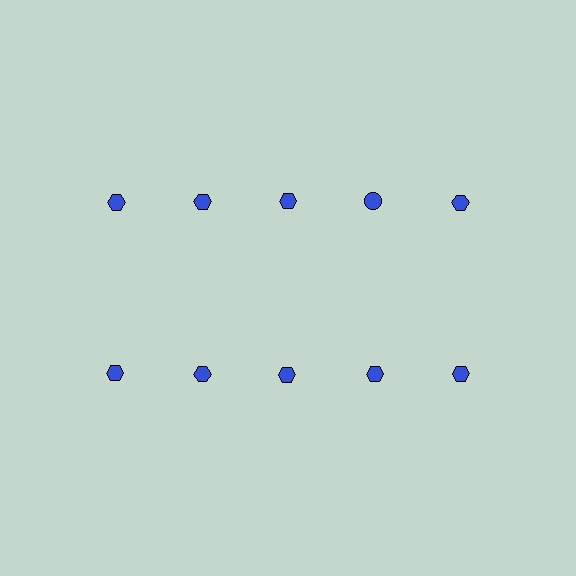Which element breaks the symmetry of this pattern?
The blue circle in the top row, second from right column breaks the symmetry. All other shapes are blue hexagons.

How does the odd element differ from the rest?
It has a different shape: circle instead of hexagon.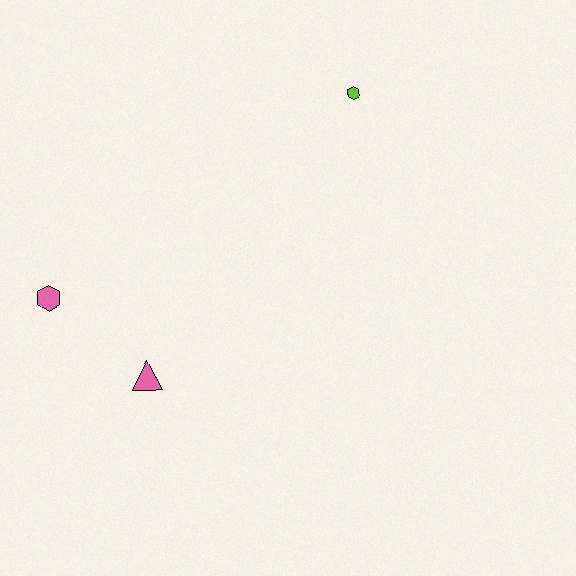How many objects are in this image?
There are 3 objects.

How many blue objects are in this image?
There are no blue objects.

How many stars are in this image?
There are no stars.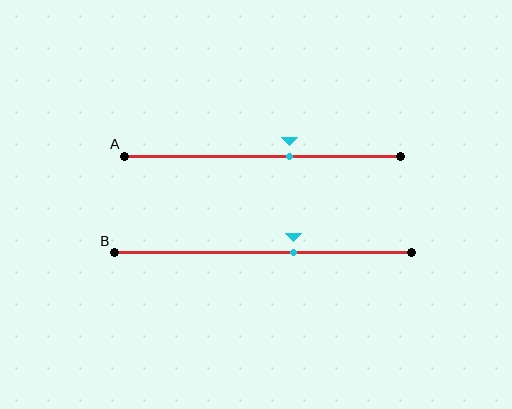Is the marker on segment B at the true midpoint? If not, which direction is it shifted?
No, the marker on segment B is shifted to the right by about 10% of the segment length.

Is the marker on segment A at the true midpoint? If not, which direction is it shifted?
No, the marker on segment A is shifted to the right by about 10% of the segment length.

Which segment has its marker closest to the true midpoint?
Segment A has its marker closest to the true midpoint.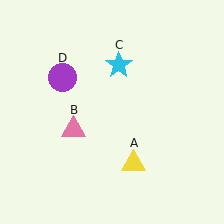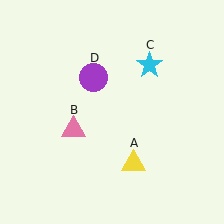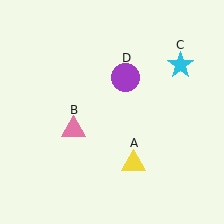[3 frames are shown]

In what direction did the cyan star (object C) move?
The cyan star (object C) moved right.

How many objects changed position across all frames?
2 objects changed position: cyan star (object C), purple circle (object D).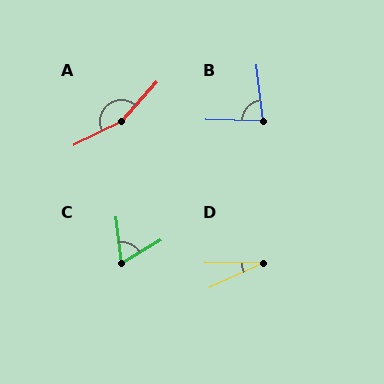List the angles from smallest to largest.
D (26°), C (65°), B (82°), A (158°).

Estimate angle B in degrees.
Approximately 82 degrees.